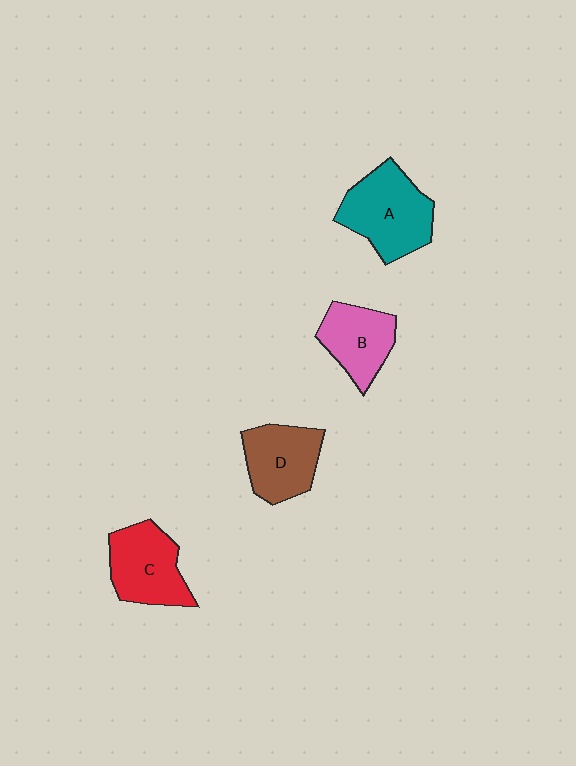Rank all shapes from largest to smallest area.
From largest to smallest: A (teal), C (red), D (brown), B (pink).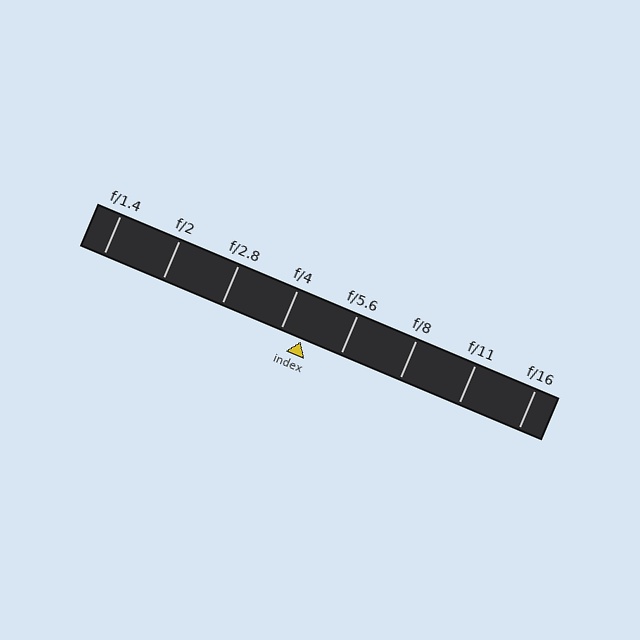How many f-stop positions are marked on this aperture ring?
There are 8 f-stop positions marked.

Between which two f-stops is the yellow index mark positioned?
The index mark is between f/4 and f/5.6.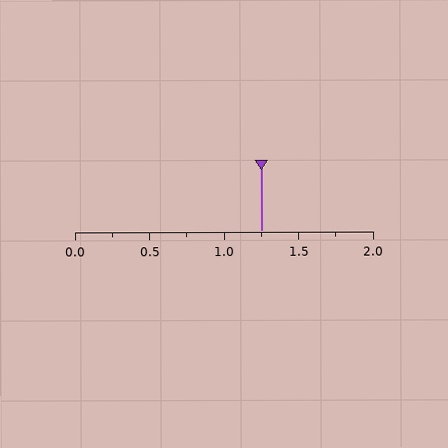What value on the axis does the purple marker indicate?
The marker indicates approximately 1.25.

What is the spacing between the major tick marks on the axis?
The major ticks are spaced 0.5 apart.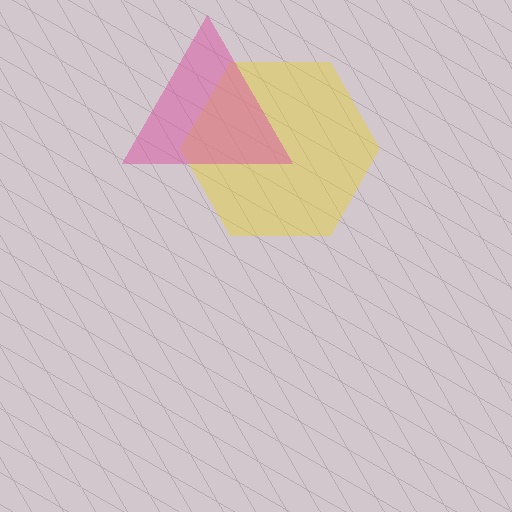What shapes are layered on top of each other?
The layered shapes are: a yellow hexagon, a pink triangle.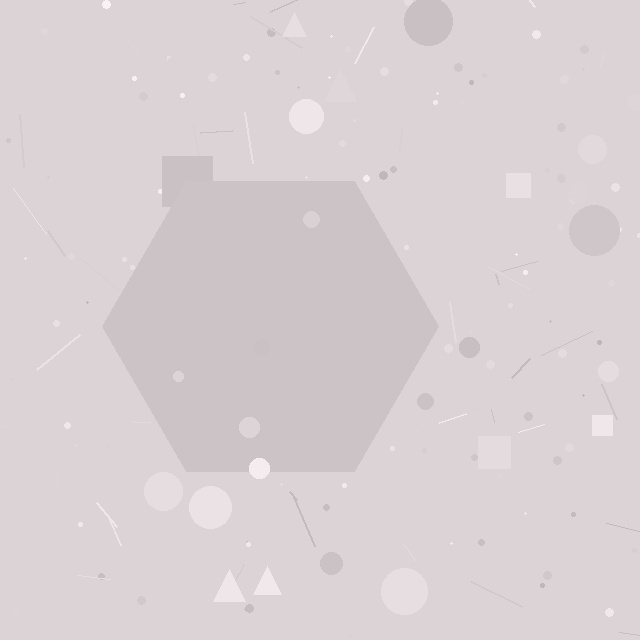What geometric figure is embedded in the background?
A hexagon is embedded in the background.